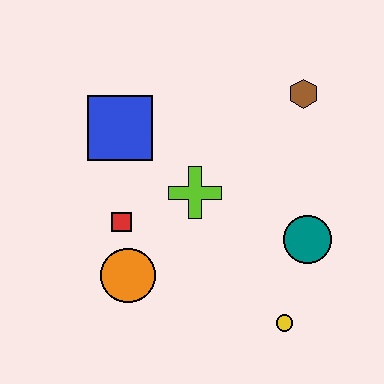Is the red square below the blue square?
Yes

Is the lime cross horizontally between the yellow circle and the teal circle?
No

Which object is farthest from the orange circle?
The brown hexagon is farthest from the orange circle.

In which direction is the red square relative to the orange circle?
The red square is above the orange circle.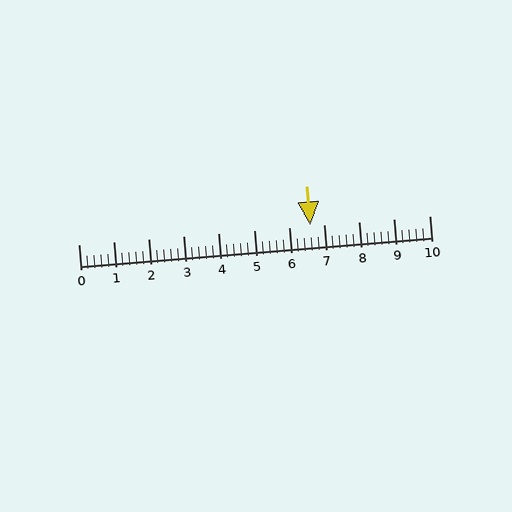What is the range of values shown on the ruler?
The ruler shows values from 0 to 10.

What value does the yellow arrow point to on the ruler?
The yellow arrow points to approximately 6.6.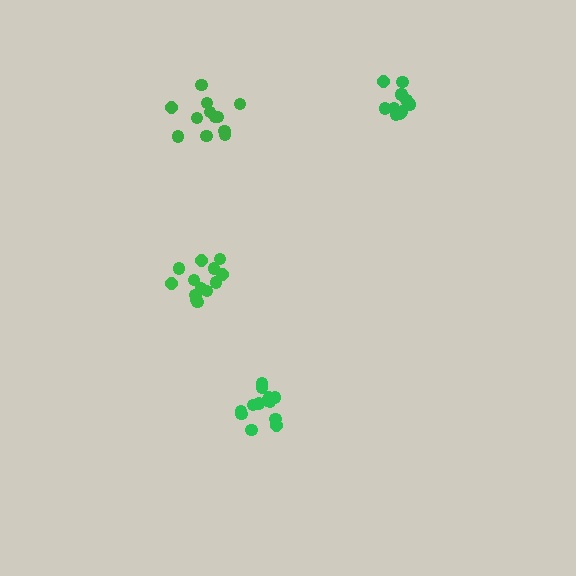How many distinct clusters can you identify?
There are 4 distinct clusters.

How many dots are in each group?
Group 1: 13 dots, Group 2: 12 dots, Group 3: 12 dots, Group 4: 13 dots (50 total).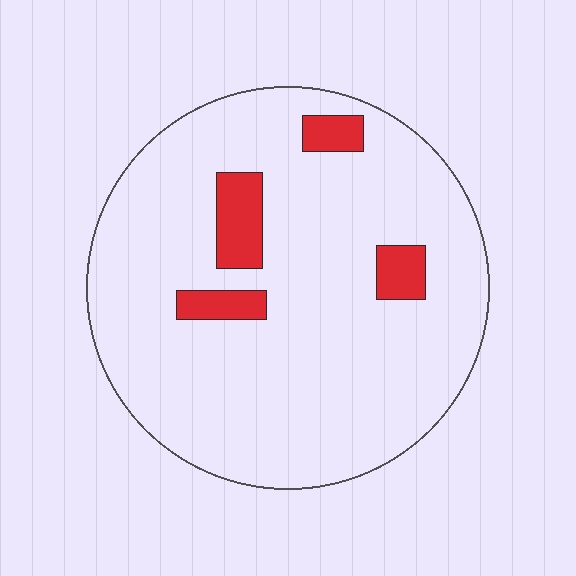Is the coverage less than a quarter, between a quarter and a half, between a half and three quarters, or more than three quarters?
Less than a quarter.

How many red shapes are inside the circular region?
4.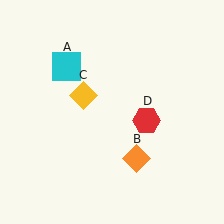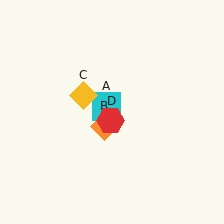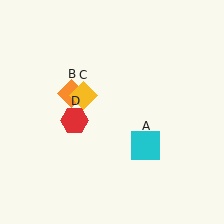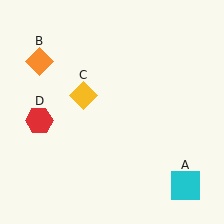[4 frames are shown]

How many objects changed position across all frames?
3 objects changed position: cyan square (object A), orange diamond (object B), red hexagon (object D).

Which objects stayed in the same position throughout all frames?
Yellow diamond (object C) remained stationary.